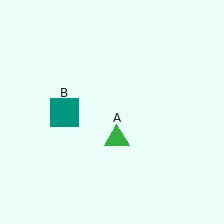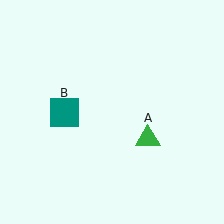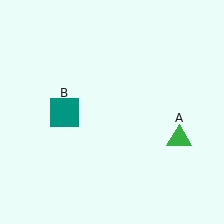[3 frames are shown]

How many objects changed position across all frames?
1 object changed position: green triangle (object A).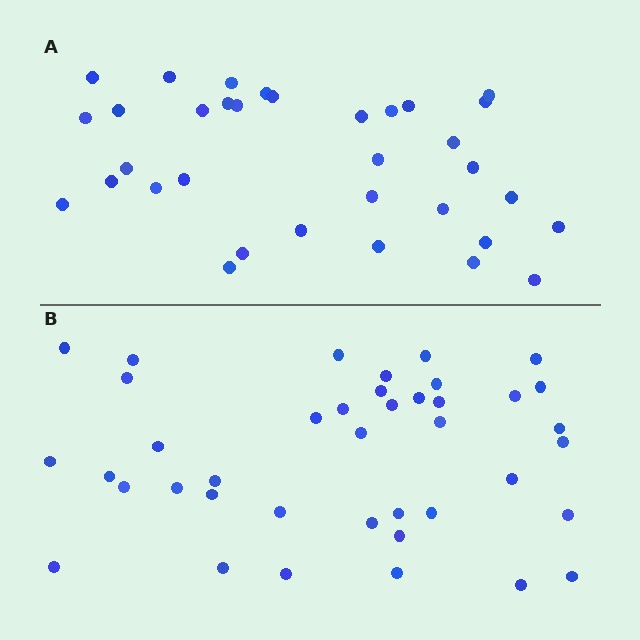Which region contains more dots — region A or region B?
Region B (the bottom region) has more dots.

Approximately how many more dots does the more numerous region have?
Region B has about 6 more dots than region A.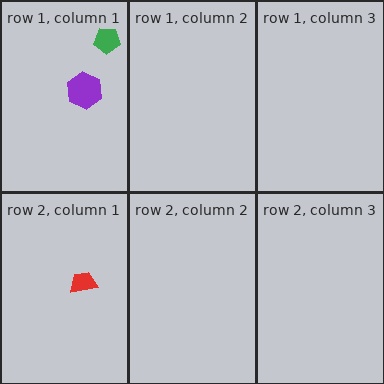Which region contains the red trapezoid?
The row 2, column 1 region.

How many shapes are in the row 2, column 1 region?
1.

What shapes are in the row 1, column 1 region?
The green pentagon, the purple hexagon.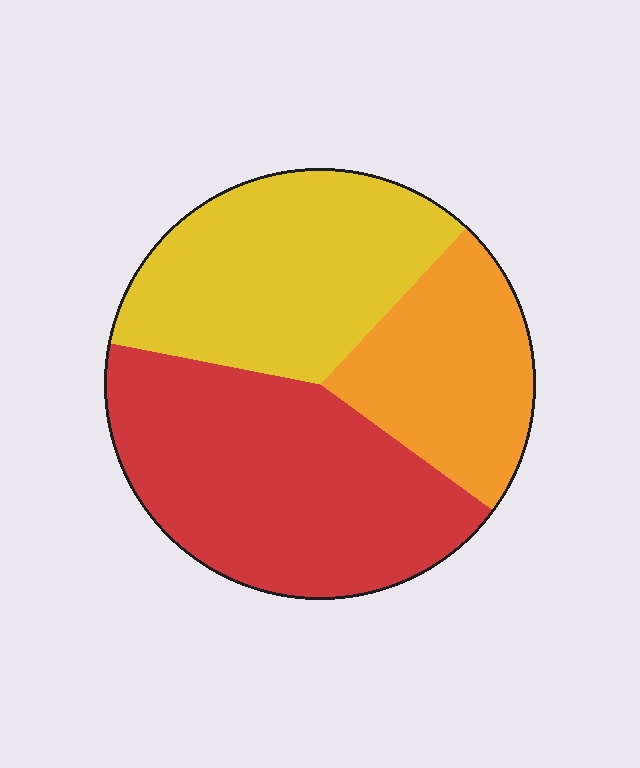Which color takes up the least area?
Orange, at roughly 25%.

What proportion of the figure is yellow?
Yellow takes up about one third (1/3) of the figure.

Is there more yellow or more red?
Red.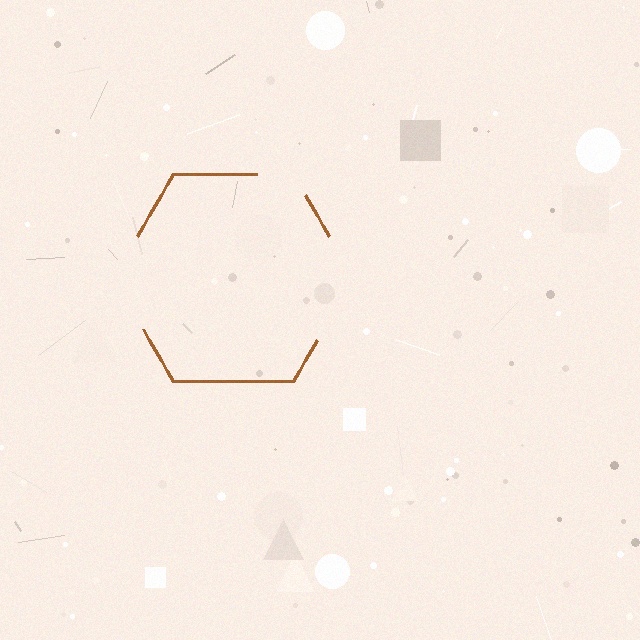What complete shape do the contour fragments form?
The contour fragments form a hexagon.